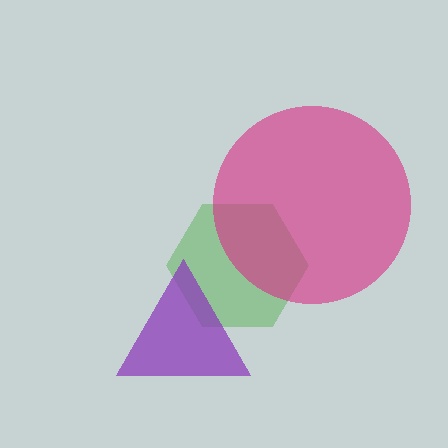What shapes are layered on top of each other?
The layered shapes are: a green hexagon, a magenta circle, a purple triangle.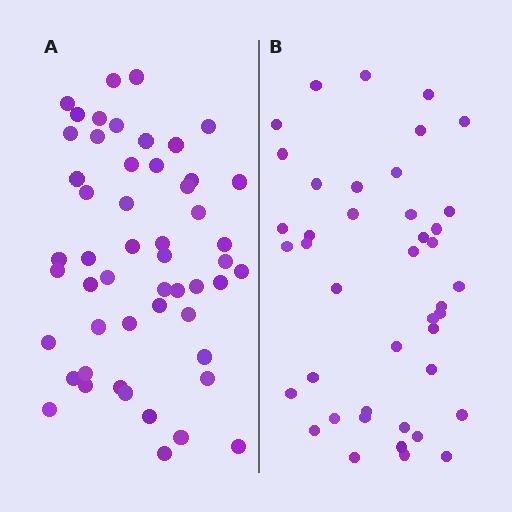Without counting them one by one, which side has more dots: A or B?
Region A (the left region) has more dots.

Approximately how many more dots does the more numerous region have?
Region A has roughly 10 or so more dots than region B.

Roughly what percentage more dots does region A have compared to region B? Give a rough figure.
About 25% more.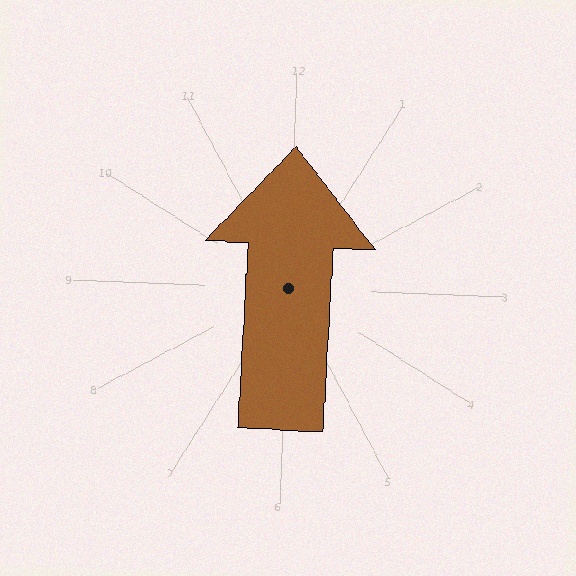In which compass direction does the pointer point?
North.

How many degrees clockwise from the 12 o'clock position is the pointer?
Approximately 1 degrees.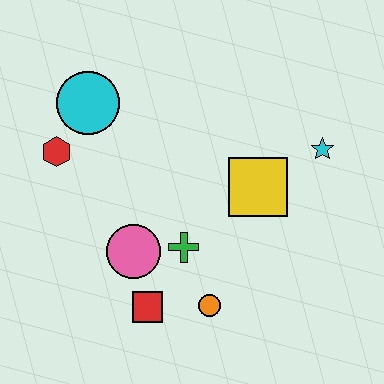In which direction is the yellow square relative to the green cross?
The yellow square is to the right of the green cross.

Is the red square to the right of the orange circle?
No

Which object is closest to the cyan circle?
The red hexagon is closest to the cyan circle.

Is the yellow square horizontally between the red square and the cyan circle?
No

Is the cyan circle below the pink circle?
No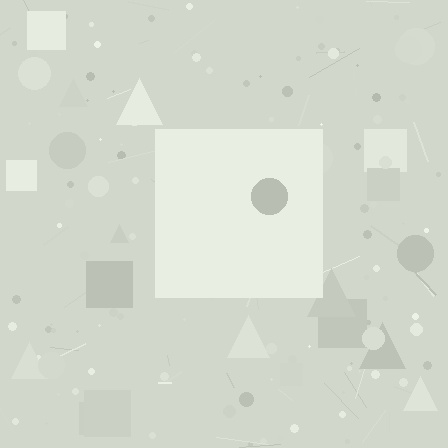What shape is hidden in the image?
A square is hidden in the image.